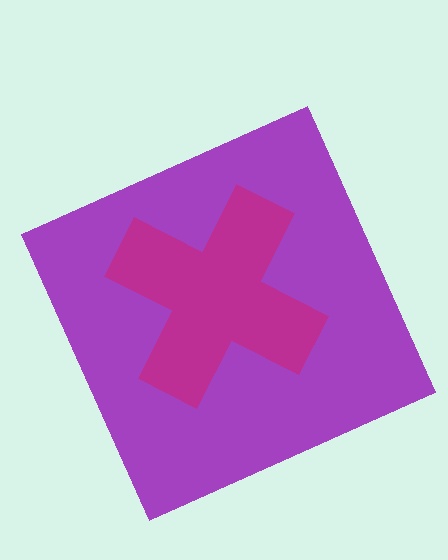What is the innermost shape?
The magenta cross.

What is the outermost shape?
The purple square.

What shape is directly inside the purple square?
The magenta cross.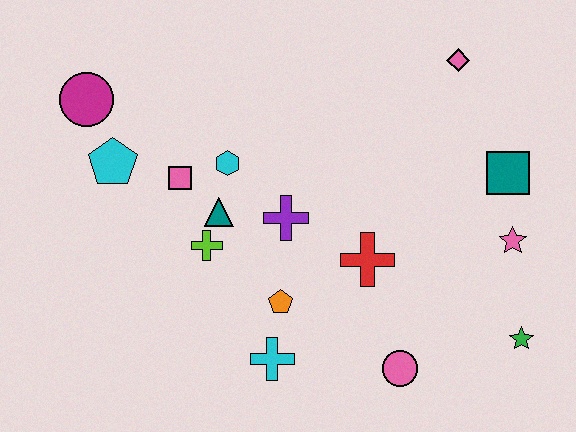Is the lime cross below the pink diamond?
Yes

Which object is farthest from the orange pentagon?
The pink diamond is farthest from the orange pentagon.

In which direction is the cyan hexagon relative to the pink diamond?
The cyan hexagon is to the left of the pink diamond.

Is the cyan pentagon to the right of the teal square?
No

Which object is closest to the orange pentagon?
The cyan cross is closest to the orange pentagon.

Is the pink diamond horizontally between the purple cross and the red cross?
No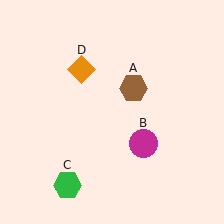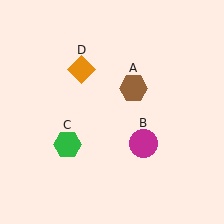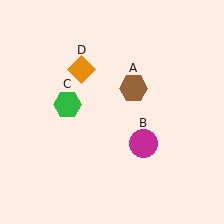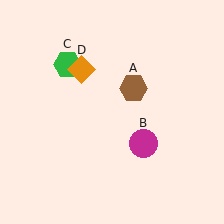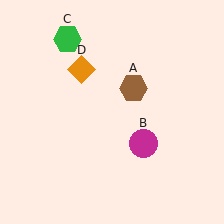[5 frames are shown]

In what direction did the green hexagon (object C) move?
The green hexagon (object C) moved up.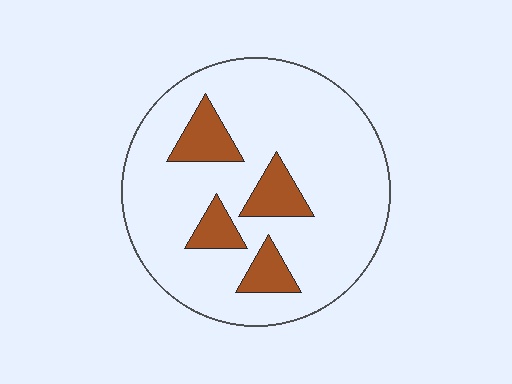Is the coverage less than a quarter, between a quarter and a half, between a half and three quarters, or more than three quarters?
Less than a quarter.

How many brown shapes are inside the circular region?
4.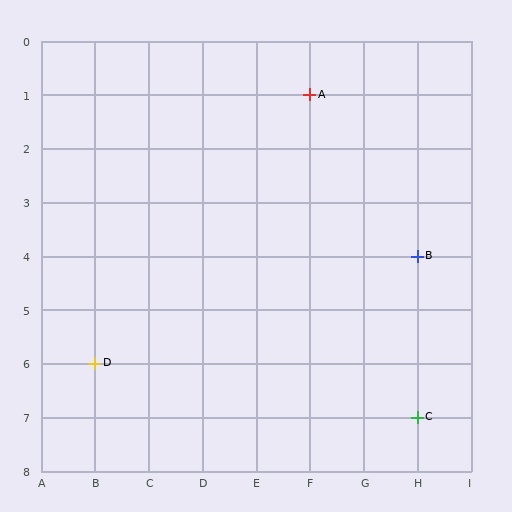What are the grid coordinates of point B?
Point B is at grid coordinates (H, 4).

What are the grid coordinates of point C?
Point C is at grid coordinates (H, 7).